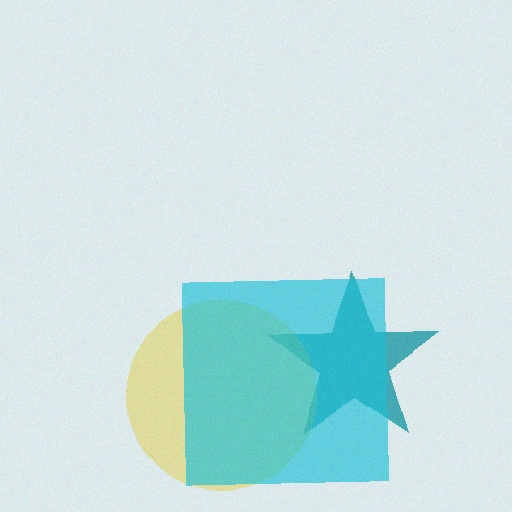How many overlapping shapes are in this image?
There are 3 overlapping shapes in the image.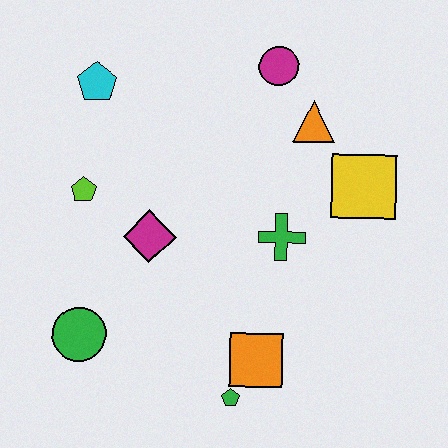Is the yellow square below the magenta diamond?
No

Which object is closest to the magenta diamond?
The lime pentagon is closest to the magenta diamond.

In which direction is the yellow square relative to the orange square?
The yellow square is above the orange square.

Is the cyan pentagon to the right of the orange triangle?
No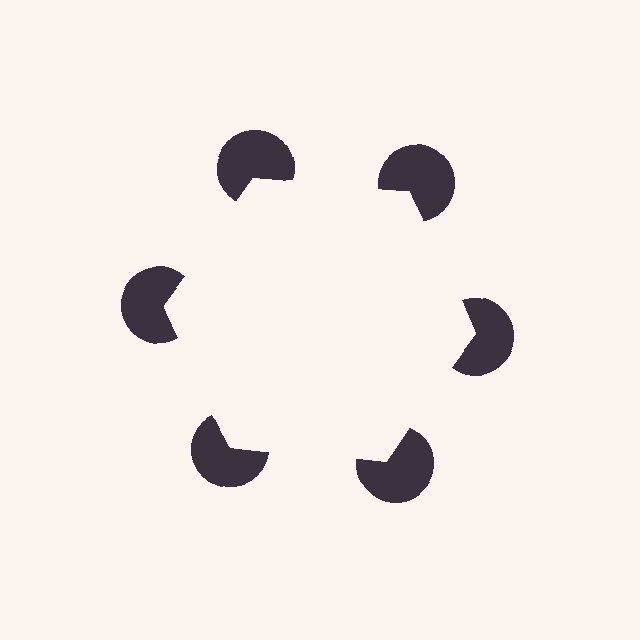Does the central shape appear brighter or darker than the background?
It typically appears slightly brighter than the background, even though no actual brightness change is drawn.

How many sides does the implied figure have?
6 sides.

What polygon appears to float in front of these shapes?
An illusory hexagon — its edges are inferred from the aligned wedge cuts in the pac-man discs, not physically drawn.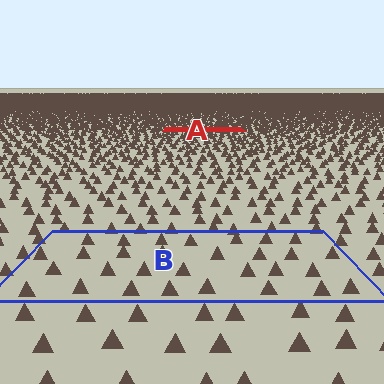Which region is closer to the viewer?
Region B is closer. The texture elements there are larger and more spread out.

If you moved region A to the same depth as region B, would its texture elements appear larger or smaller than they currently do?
They would appear larger. At a closer depth, the same texture elements are projected at a bigger on-screen size.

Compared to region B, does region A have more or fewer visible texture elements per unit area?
Region A has more texture elements per unit area — they are packed more densely because it is farther away.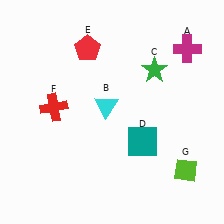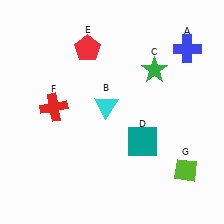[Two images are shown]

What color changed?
The cross (A) changed from magenta in Image 1 to blue in Image 2.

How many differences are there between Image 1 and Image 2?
There is 1 difference between the two images.